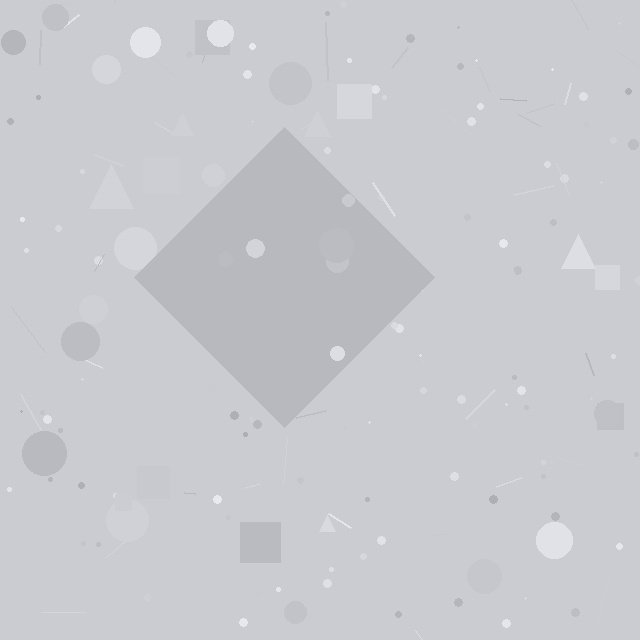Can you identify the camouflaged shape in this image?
The camouflaged shape is a diamond.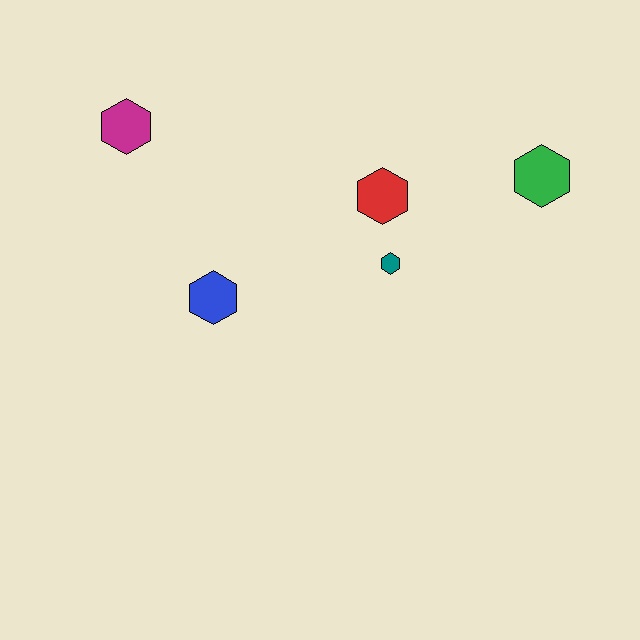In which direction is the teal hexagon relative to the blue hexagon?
The teal hexagon is to the right of the blue hexagon.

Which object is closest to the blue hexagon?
The teal hexagon is closest to the blue hexagon.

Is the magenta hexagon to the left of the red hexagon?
Yes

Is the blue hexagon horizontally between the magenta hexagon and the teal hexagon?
Yes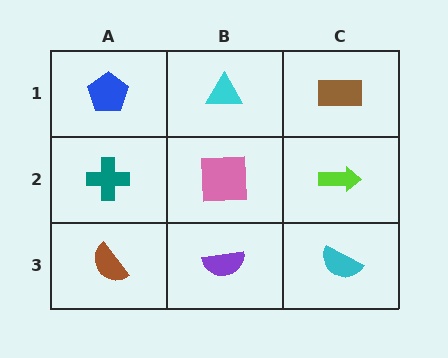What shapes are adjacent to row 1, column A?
A teal cross (row 2, column A), a cyan triangle (row 1, column B).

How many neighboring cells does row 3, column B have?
3.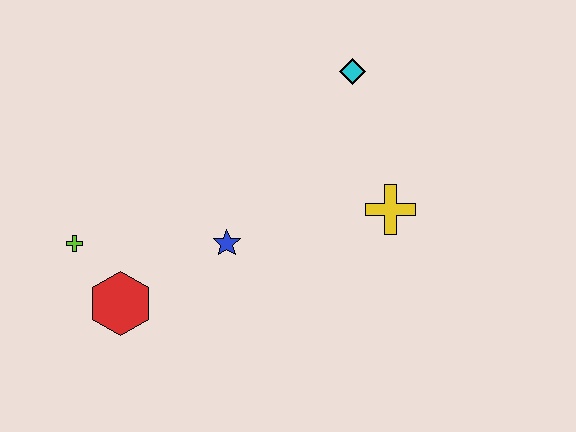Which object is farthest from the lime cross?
The cyan diamond is farthest from the lime cross.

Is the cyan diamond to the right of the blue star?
Yes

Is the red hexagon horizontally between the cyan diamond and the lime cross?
Yes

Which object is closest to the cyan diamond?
The yellow cross is closest to the cyan diamond.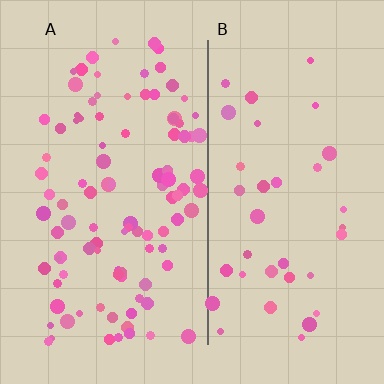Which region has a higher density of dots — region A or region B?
A (the left).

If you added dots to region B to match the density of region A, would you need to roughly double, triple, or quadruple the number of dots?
Approximately triple.